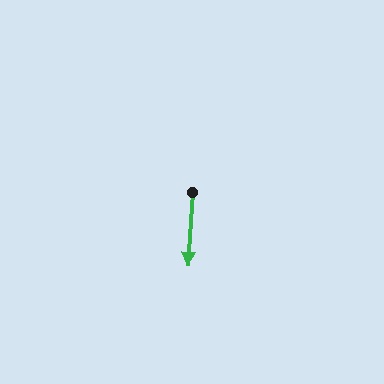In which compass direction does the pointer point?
South.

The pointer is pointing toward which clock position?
Roughly 6 o'clock.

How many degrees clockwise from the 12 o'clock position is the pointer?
Approximately 183 degrees.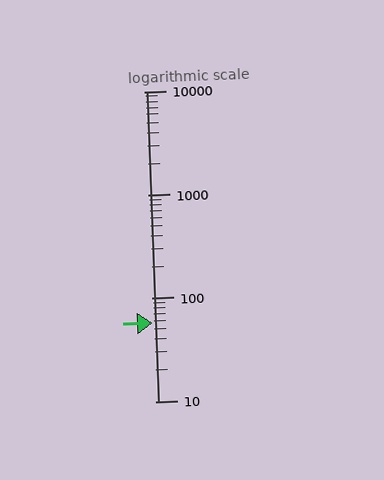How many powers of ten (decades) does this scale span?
The scale spans 3 decades, from 10 to 10000.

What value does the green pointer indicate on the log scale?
The pointer indicates approximately 58.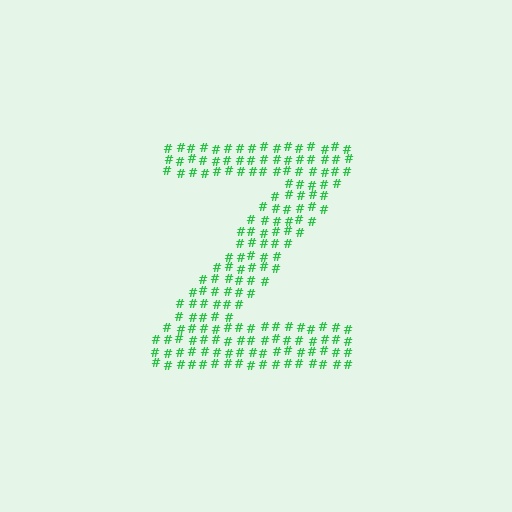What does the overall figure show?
The overall figure shows the letter Z.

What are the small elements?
The small elements are hash symbols.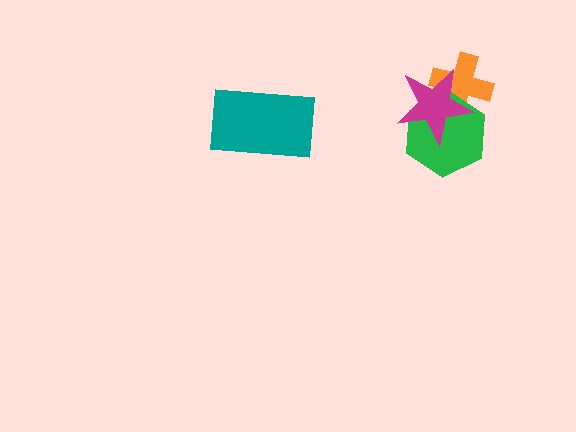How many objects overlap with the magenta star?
2 objects overlap with the magenta star.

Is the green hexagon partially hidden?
Yes, it is partially covered by another shape.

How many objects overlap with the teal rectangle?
0 objects overlap with the teal rectangle.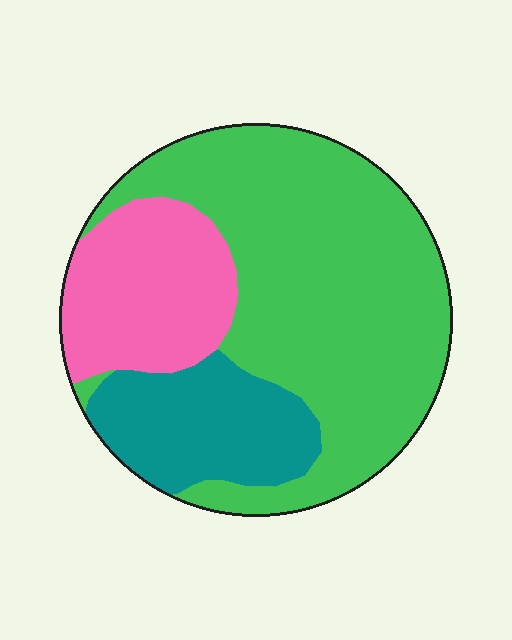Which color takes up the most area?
Green, at roughly 60%.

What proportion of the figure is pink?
Pink covers around 20% of the figure.